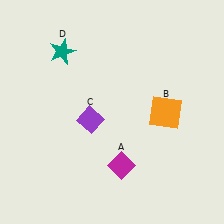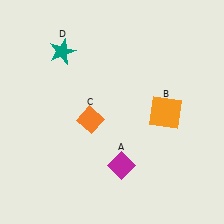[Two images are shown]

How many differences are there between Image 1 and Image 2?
There is 1 difference between the two images.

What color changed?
The diamond (C) changed from purple in Image 1 to orange in Image 2.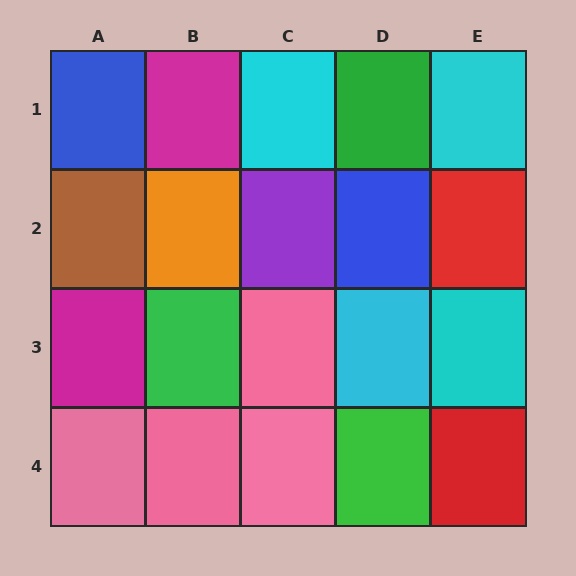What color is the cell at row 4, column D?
Green.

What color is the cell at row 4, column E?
Red.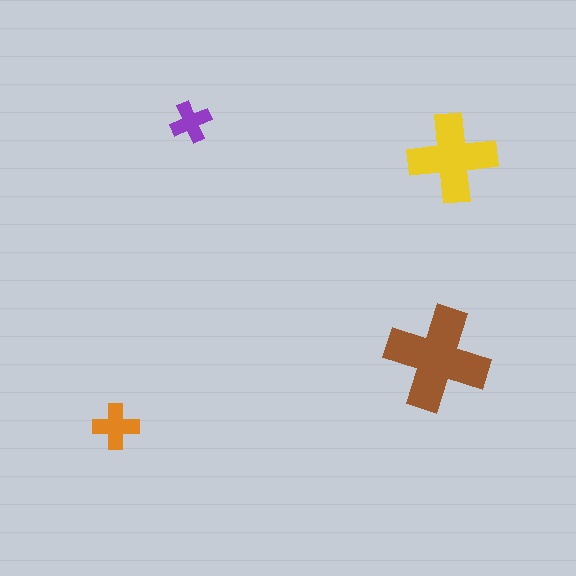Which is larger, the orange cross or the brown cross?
The brown one.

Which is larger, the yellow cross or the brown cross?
The brown one.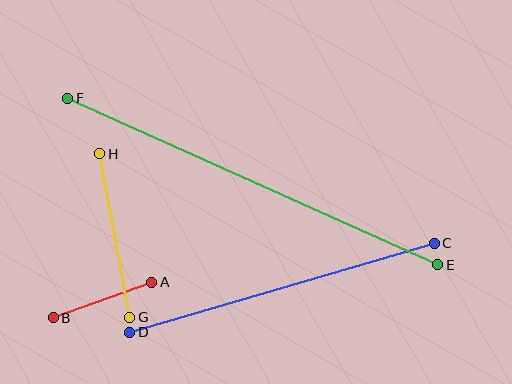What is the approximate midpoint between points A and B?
The midpoint is at approximately (103, 300) pixels.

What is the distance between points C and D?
The distance is approximately 317 pixels.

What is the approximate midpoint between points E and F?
The midpoint is at approximately (253, 181) pixels.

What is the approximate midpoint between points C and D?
The midpoint is at approximately (282, 288) pixels.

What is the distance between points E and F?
The distance is approximately 406 pixels.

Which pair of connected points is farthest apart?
Points E and F are farthest apart.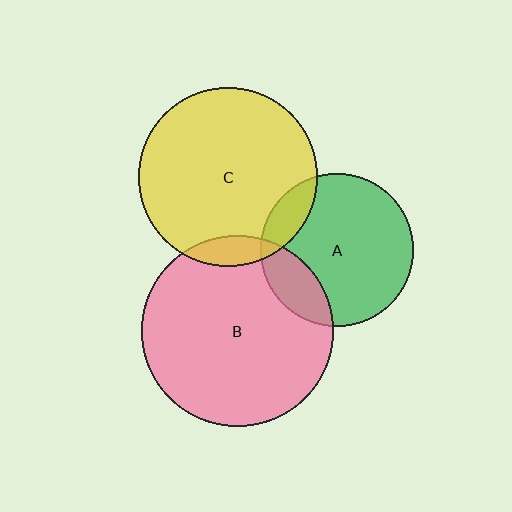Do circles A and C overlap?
Yes.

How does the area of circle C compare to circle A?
Approximately 1.4 times.